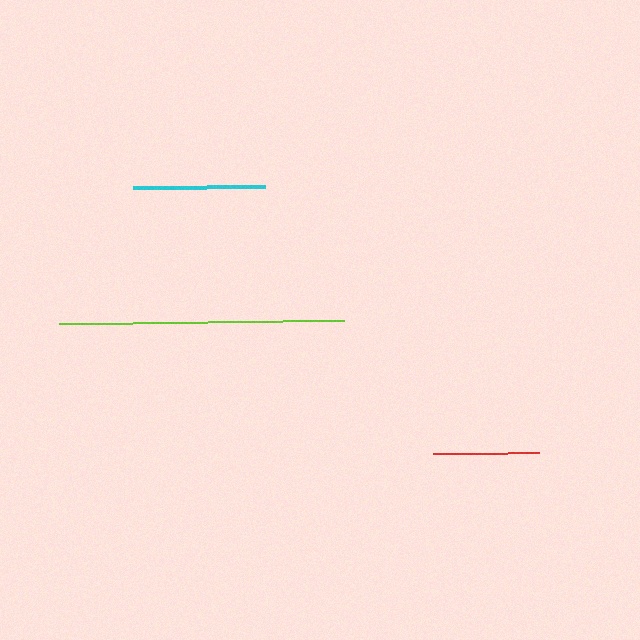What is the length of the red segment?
The red segment is approximately 106 pixels long.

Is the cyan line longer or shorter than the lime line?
The lime line is longer than the cyan line.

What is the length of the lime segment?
The lime segment is approximately 285 pixels long.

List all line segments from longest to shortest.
From longest to shortest: lime, cyan, red.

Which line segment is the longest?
The lime line is the longest at approximately 285 pixels.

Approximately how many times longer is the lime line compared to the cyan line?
The lime line is approximately 2.1 times the length of the cyan line.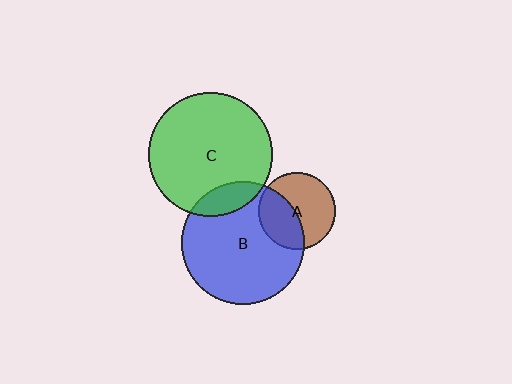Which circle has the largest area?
Circle C (green).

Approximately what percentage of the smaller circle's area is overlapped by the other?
Approximately 15%.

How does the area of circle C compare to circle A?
Approximately 2.5 times.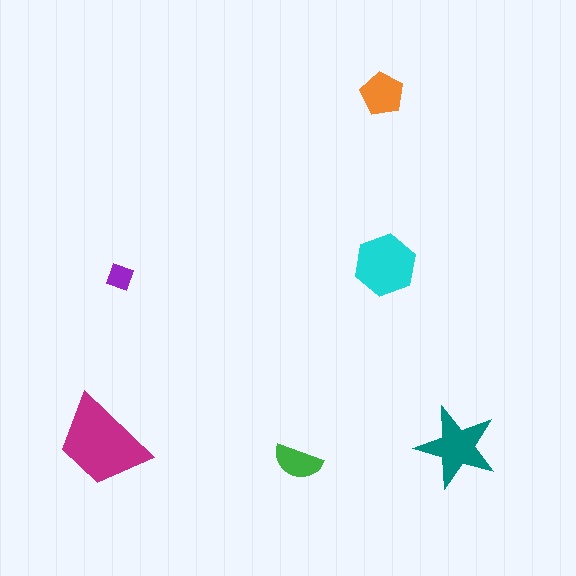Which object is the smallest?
The purple diamond.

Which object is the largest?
The magenta trapezoid.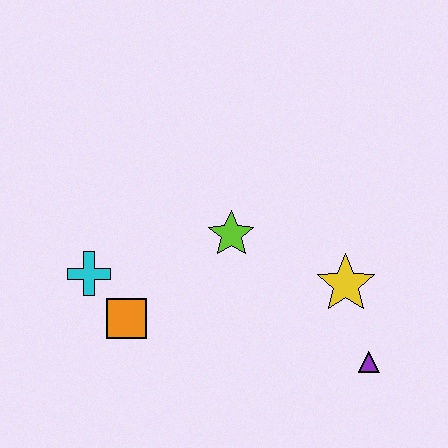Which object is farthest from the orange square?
The purple triangle is farthest from the orange square.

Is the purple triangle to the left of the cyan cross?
No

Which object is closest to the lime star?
The yellow star is closest to the lime star.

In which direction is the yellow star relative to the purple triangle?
The yellow star is above the purple triangle.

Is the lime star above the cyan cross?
Yes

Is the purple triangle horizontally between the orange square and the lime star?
No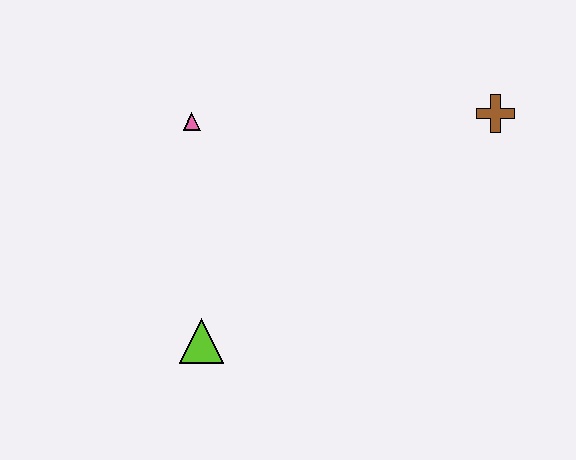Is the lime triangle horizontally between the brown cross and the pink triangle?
Yes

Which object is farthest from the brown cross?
The lime triangle is farthest from the brown cross.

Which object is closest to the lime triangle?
The pink triangle is closest to the lime triangle.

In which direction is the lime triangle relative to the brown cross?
The lime triangle is to the left of the brown cross.